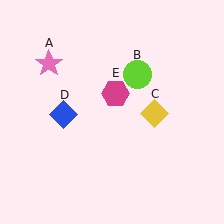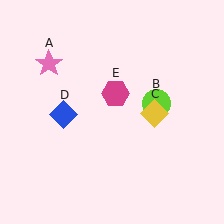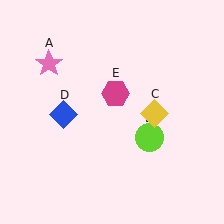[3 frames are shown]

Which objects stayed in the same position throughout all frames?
Pink star (object A) and yellow diamond (object C) and blue diamond (object D) and magenta hexagon (object E) remained stationary.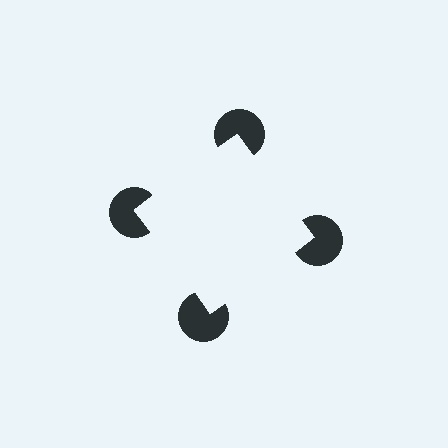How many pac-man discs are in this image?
There are 4 — one at each vertex of the illusory square.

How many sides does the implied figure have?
4 sides.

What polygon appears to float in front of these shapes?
An illusory square — its edges are inferred from the aligned wedge cuts in the pac-man discs, not physically drawn.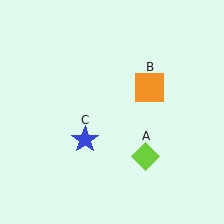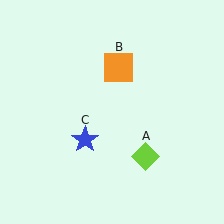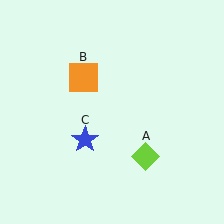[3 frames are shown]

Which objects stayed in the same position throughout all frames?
Lime diamond (object A) and blue star (object C) remained stationary.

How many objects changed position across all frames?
1 object changed position: orange square (object B).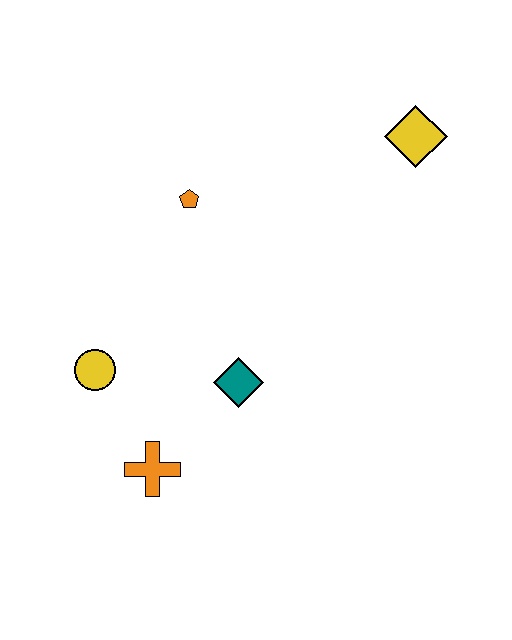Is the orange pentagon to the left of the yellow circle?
No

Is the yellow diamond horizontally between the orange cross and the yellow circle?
No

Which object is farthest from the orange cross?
The yellow diamond is farthest from the orange cross.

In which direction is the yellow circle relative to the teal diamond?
The yellow circle is to the left of the teal diamond.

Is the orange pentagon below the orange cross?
No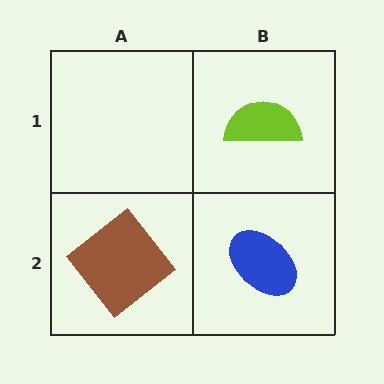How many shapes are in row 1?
1 shape.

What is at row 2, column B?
A blue ellipse.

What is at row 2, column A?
A brown diamond.